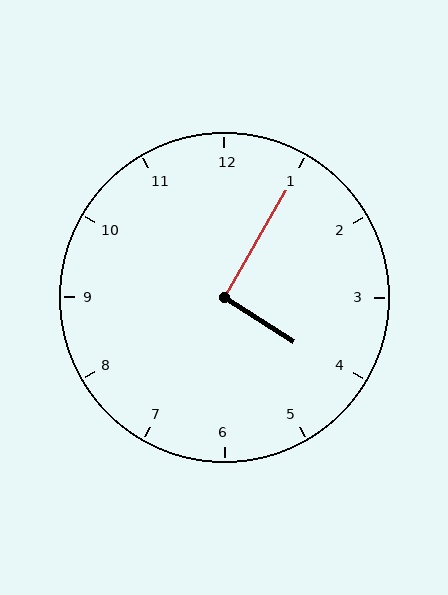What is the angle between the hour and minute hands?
Approximately 92 degrees.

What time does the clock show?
4:05.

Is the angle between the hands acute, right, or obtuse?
It is right.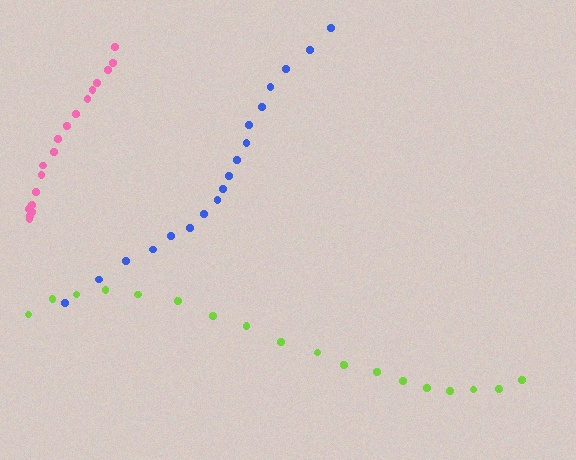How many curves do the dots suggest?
There are 3 distinct paths.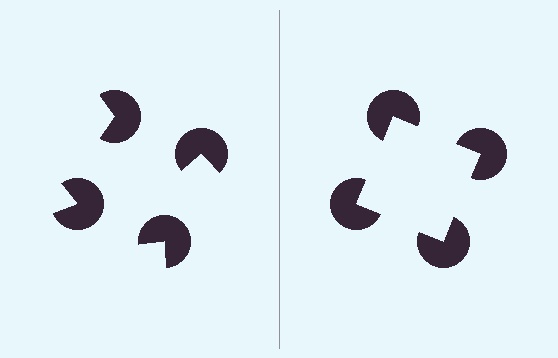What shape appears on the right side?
An illusory square.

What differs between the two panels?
The pac-man discs are positioned identically on both sides; only the wedge orientations differ. On the right they align to a square; on the left they are misaligned.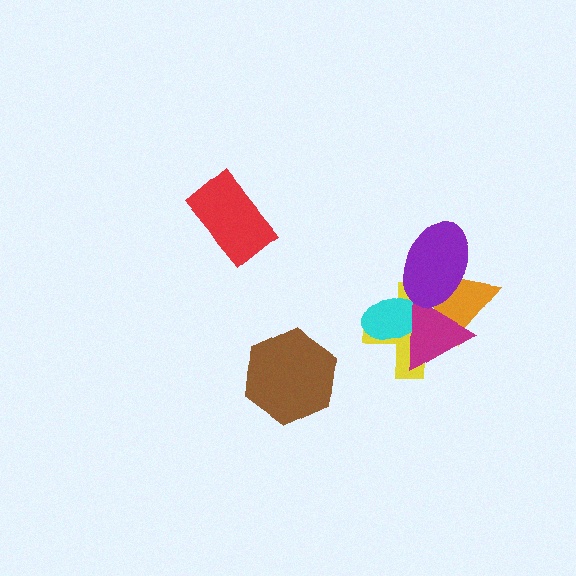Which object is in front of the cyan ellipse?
The magenta triangle is in front of the cyan ellipse.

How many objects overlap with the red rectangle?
0 objects overlap with the red rectangle.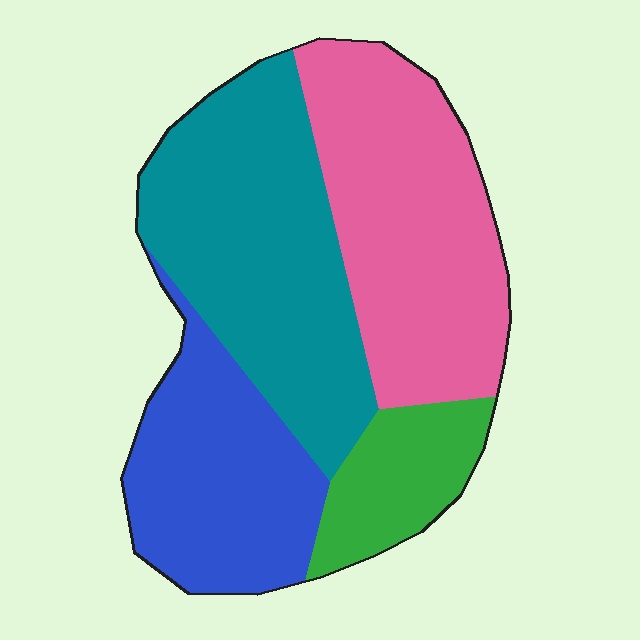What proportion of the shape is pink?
Pink takes up about one third (1/3) of the shape.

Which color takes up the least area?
Green, at roughly 10%.